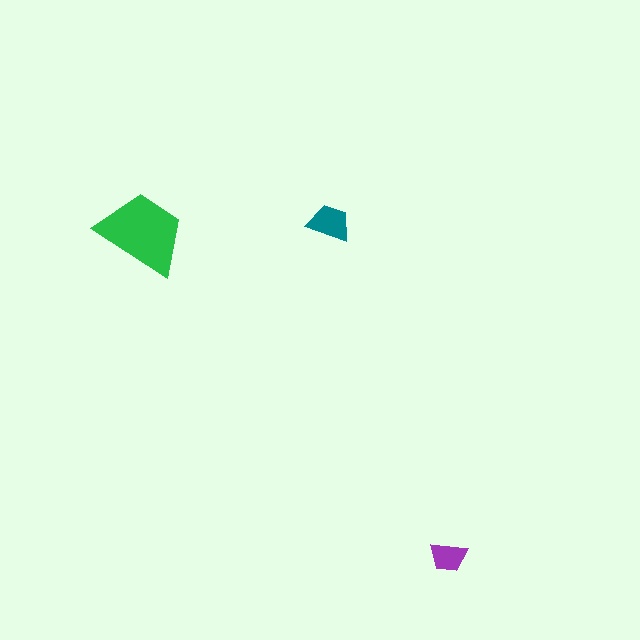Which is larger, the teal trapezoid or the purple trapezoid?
The teal one.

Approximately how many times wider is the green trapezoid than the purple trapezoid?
About 2.5 times wider.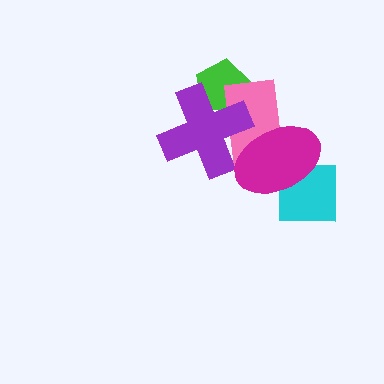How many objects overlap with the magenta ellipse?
3 objects overlap with the magenta ellipse.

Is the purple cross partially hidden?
Yes, it is partially covered by another shape.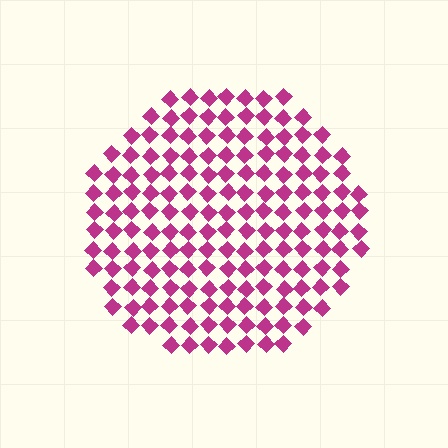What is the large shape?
The large shape is a circle.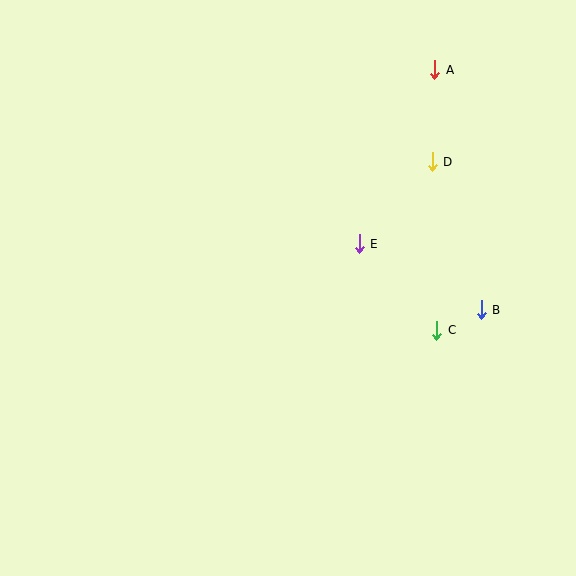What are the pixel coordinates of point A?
Point A is at (435, 70).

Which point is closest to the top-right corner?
Point A is closest to the top-right corner.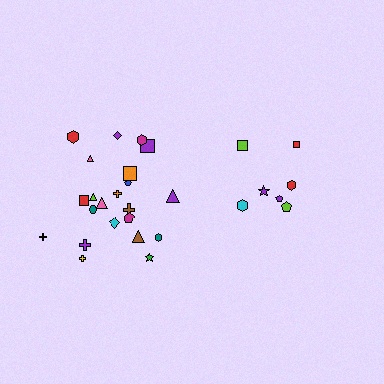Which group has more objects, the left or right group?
The left group.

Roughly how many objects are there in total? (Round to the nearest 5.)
Roughly 30 objects in total.